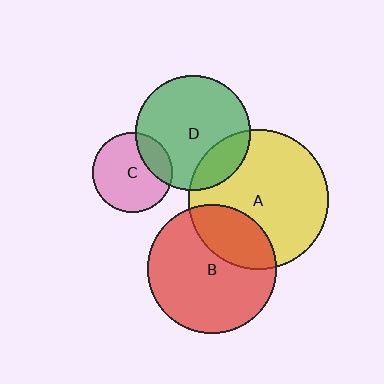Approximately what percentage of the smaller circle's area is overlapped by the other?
Approximately 20%.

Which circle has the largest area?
Circle A (yellow).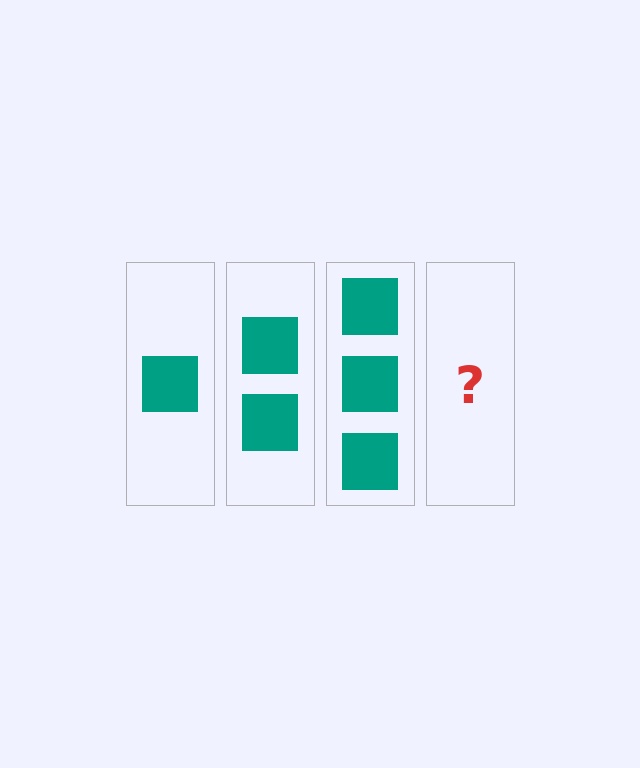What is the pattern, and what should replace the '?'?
The pattern is that each step adds one more square. The '?' should be 4 squares.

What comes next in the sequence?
The next element should be 4 squares.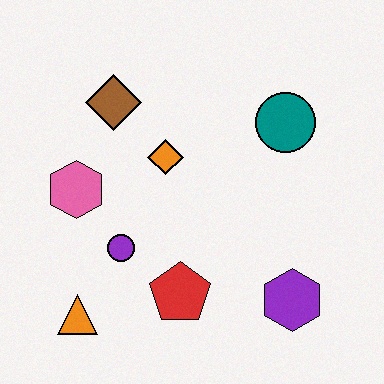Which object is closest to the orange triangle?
The purple circle is closest to the orange triangle.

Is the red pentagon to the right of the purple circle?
Yes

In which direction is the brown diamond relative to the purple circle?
The brown diamond is above the purple circle.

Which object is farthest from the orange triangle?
The teal circle is farthest from the orange triangle.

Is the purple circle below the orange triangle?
No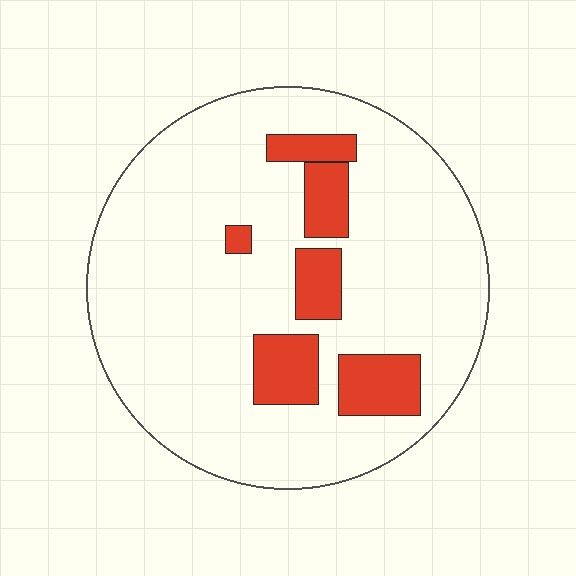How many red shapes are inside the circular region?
6.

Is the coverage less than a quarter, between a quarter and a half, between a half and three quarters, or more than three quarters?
Less than a quarter.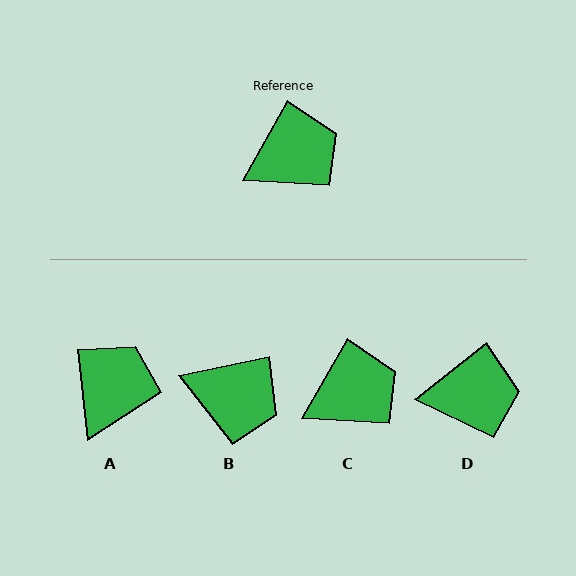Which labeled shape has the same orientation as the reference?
C.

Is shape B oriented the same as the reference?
No, it is off by about 49 degrees.